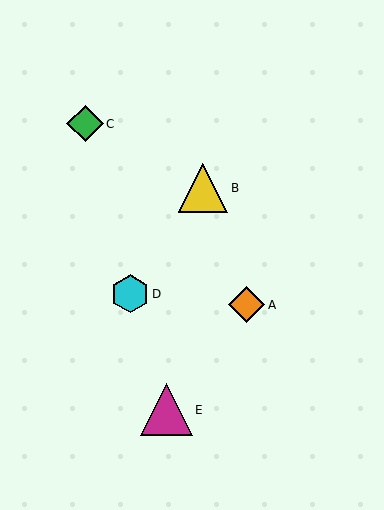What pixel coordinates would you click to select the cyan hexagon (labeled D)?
Click at (130, 294) to select the cyan hexagon D.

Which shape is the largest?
The magenta triangle (labeled E) is the largest.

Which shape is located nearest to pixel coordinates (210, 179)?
The yellow triangle (labeled B) at (203, 188) is nearest to that location.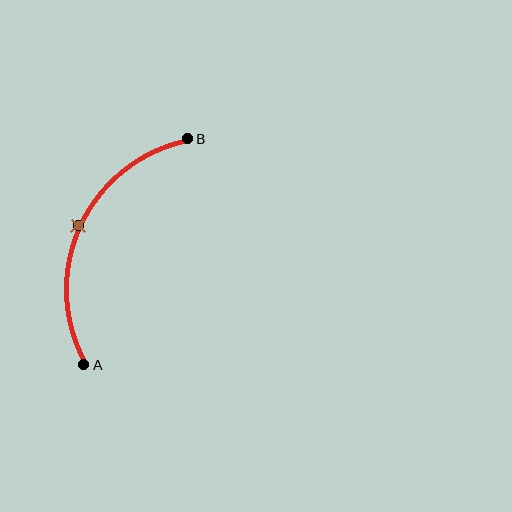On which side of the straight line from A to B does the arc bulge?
The arc bulges to the left of the straight line connecting A and B.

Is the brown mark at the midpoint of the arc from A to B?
Yes. The brown mark lies on the arc at equal arc-length from both A and B — it is the arc midpoint.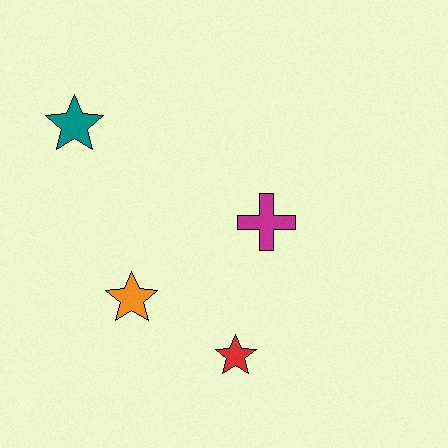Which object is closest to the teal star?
The orange star is closest to the teal star.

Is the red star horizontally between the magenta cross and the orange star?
Yes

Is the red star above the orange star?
No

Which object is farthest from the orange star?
The teal star is farthest from the orange star.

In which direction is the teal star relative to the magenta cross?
The teal star is to the left of the magenta cross.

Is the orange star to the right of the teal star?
Yes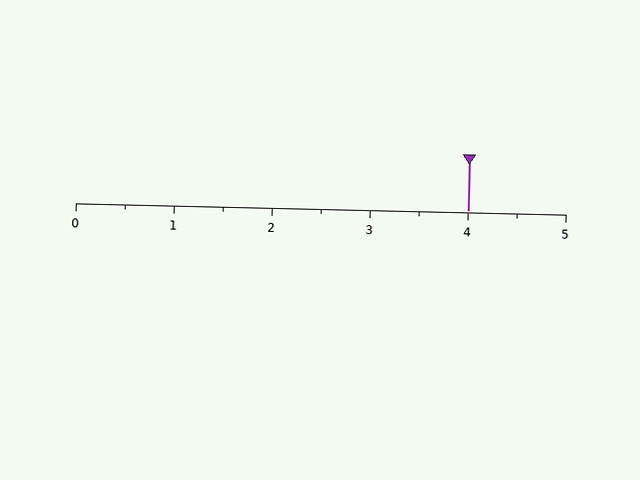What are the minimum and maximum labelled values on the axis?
The axis runs from 0 to 5.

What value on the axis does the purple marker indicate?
The marker indicates approximately 4.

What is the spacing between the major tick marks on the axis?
The major ticks are spaced 1 apart.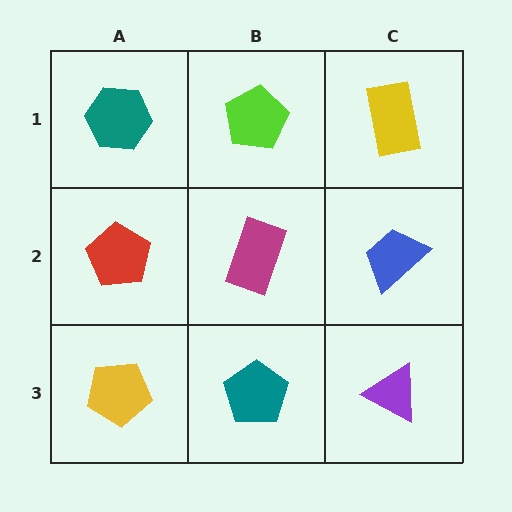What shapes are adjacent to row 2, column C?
A yellow rectangle (row 1, column C), a purple triangle (row 3, column C), a magenta rectangle (row 2, column B).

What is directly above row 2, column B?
A lime pentagon.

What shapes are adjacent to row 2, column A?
A teal hexagon (row 1, column A), a yellow pentagon (row 3, column A), a magenta rectangle (row 2, column B).